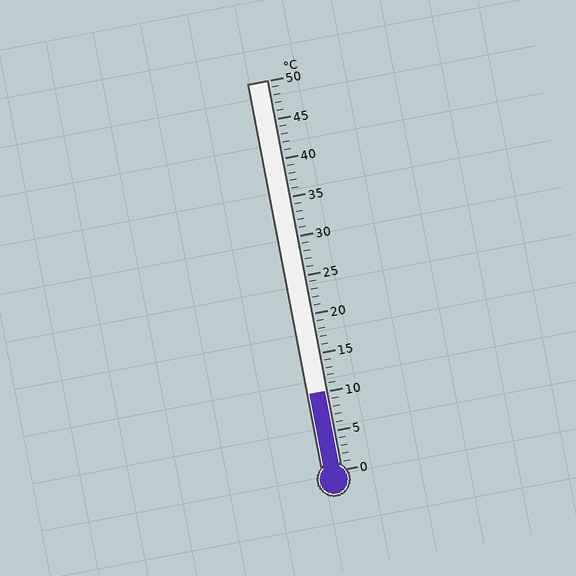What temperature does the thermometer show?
The thermometer shows approximately 10°C.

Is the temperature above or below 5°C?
The temperature is above 5°C.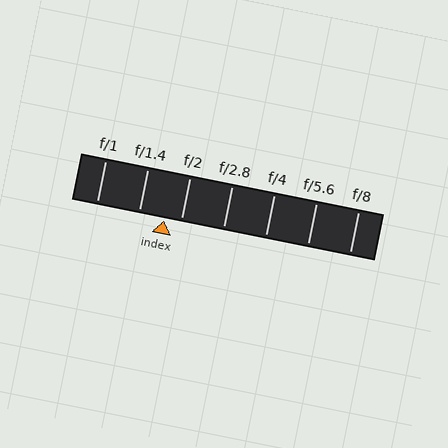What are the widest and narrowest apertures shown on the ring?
The widest aperture shown is f/1 and the narrowest is f/8.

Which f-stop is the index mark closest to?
The index mark is closest to f/2.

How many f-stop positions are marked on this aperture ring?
There are 7 f-stop positions marked.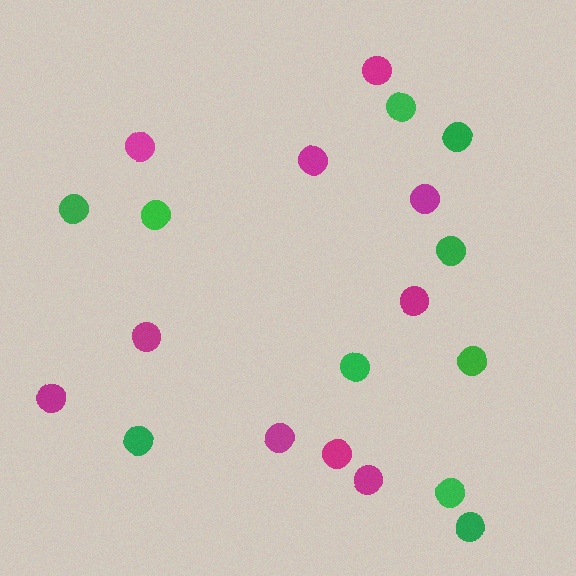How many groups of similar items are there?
There are 2 groups: one group of green circles (10) and one group of magenta circles (10).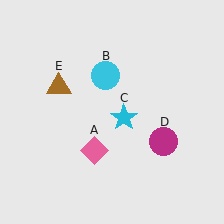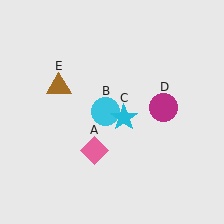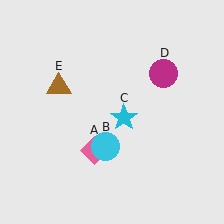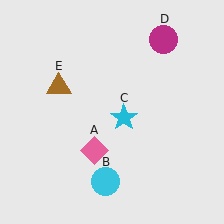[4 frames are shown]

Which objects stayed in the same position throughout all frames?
Pink diamond (object A) and cyan star (object C) and brown triangle (object E) remained stationary.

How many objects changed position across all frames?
2 objects changed position: cyan circle (object B), magenta circle (object D).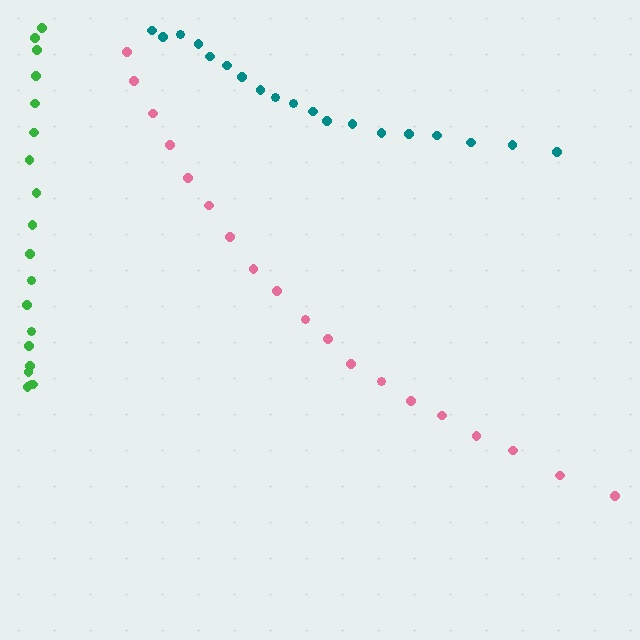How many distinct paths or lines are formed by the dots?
There are 3 distinct paths.